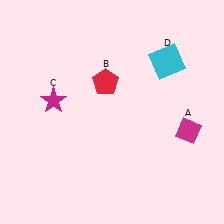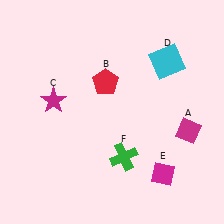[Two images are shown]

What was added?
A magenta diamond (E), a green cross (F) were added in Image 2.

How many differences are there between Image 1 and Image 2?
There are 2 differences between the two images.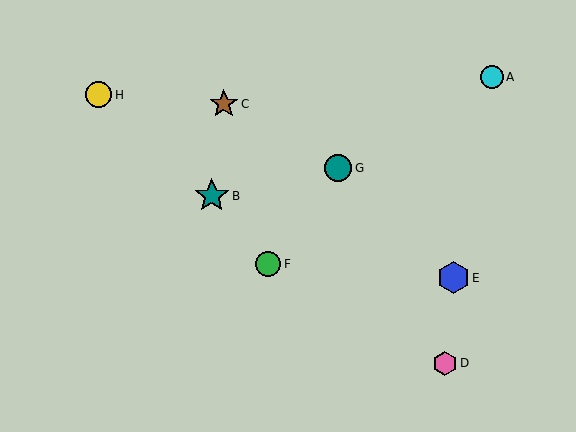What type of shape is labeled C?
Shape C is a brown star.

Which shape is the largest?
The teal star (labeled B) is the largest.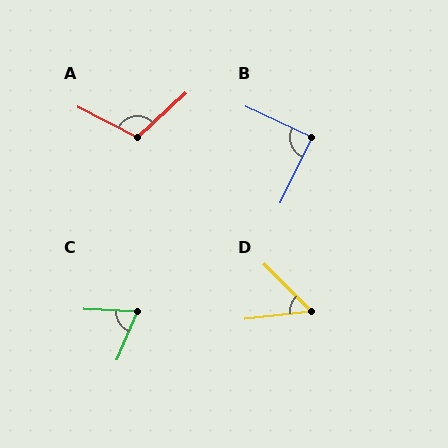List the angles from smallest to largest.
D (52°), C (70°), B (89°), A (111°).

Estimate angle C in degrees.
Approximately 70 degrees.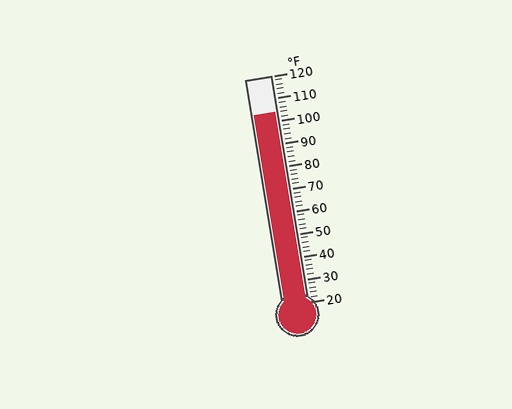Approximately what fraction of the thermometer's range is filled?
The thermometer is filled to approximately 85% of its range.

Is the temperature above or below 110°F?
The temperature is below 110°F.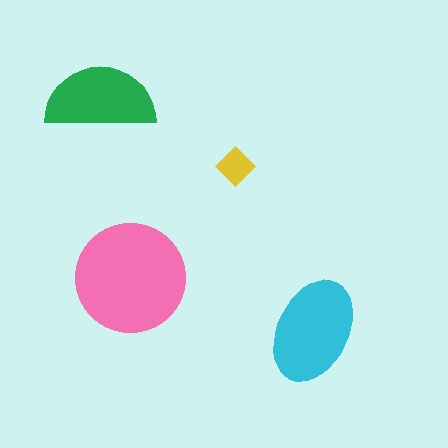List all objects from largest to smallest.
The pink circle, the cyan ellipse, the green semicircle, the yellow diamond.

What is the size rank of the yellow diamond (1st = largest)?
4th.